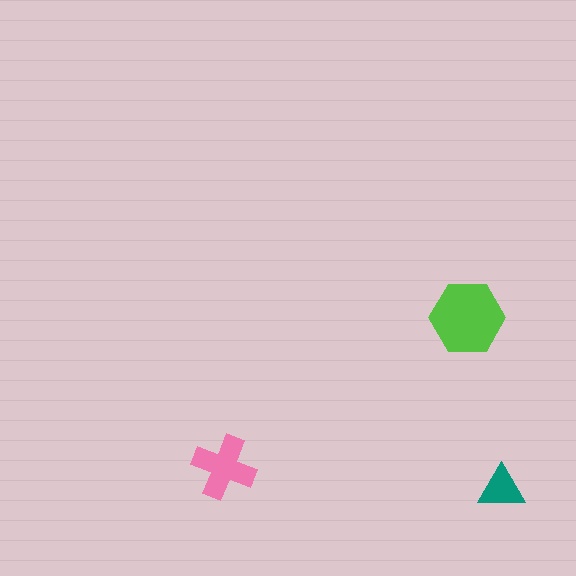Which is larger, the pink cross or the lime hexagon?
The lime hexagon.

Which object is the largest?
The lime hexagon.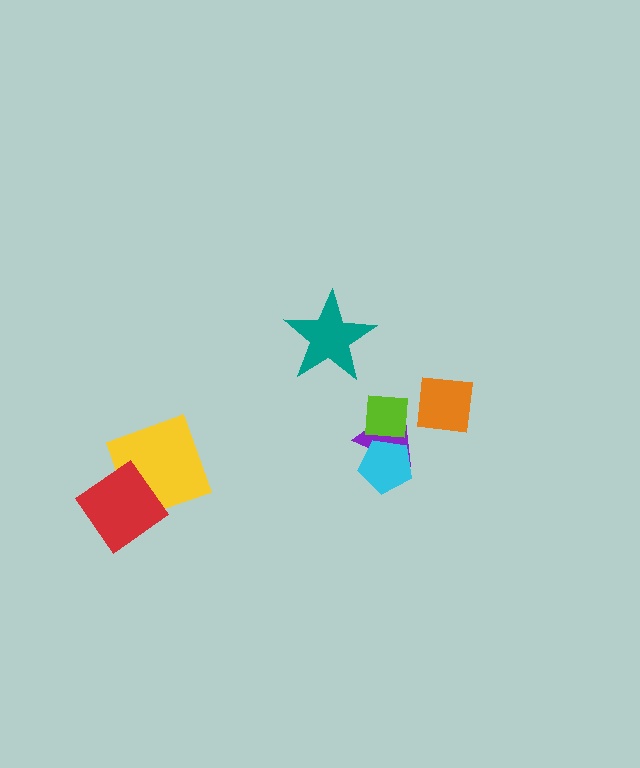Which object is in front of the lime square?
The cyan pentagon is in front of the lime square.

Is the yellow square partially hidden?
Yes, it is partially covered by another shape.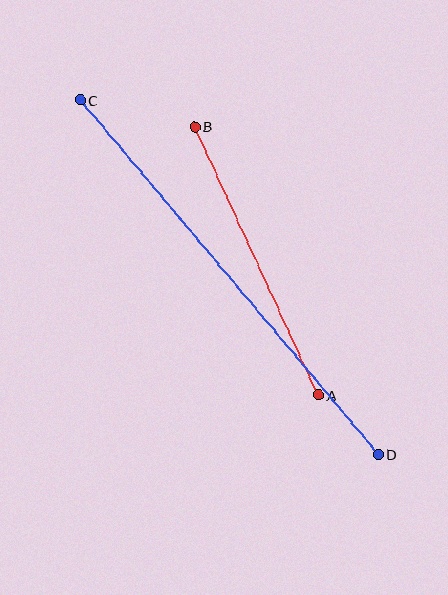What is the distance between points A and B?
The distance is approximately 296 pixels.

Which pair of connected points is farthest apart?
Points C and D are farthest apart.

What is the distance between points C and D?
The distance is approximately 463 pixels.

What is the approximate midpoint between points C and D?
The midpoint is at approximately (229, 277) pixels.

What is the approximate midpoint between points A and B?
The midpoint is at approximately (257, 261) pixels.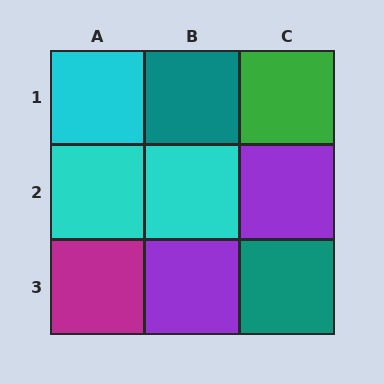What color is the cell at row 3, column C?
Teal.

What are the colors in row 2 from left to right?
Cyan, cyan, purple.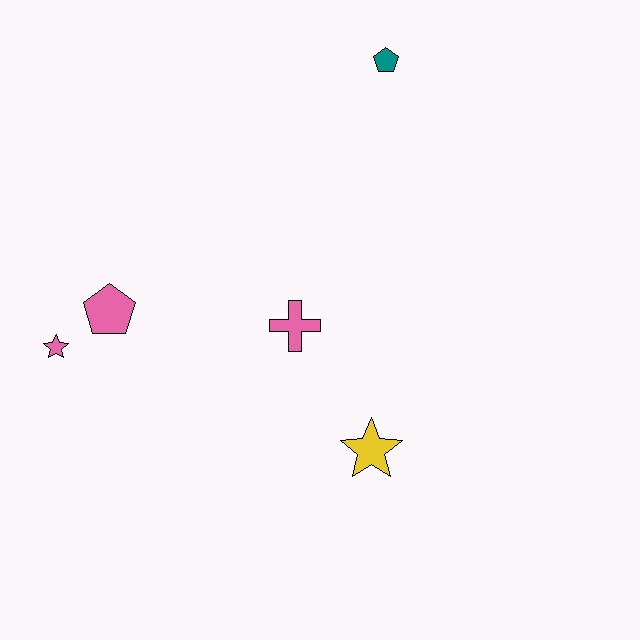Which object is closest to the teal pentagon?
The pink cross is closest to the teal pentagon.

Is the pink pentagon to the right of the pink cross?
No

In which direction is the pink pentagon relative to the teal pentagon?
The pink pentagon is to the left of the teal pentagon.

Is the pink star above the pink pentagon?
No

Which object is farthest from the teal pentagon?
The pink star is farthest from the teal pentagon.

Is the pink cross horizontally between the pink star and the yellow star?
Yes